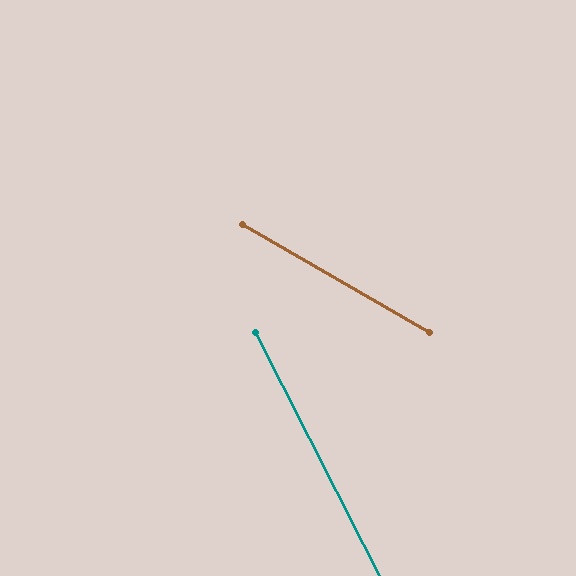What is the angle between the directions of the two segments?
Approximately 33 degrees.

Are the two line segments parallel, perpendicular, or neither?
Neither parallel nor perpendicular — they differ by about 33°.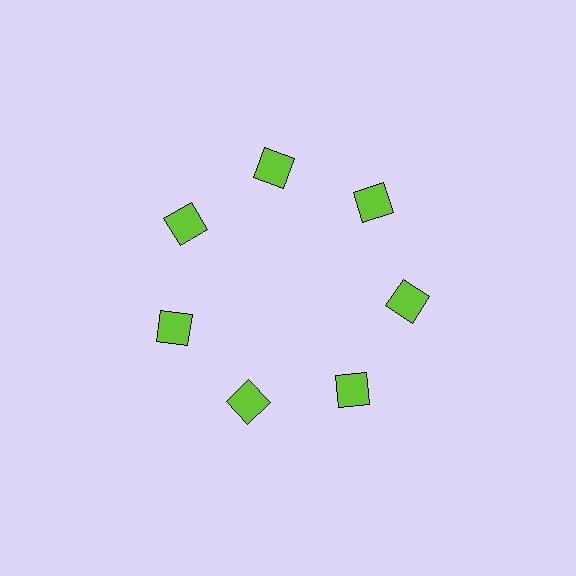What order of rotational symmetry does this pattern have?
This pattern has 7-fold rotational symmetry.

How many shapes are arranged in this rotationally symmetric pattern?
There are 7 shapes, arranged in 7 groups of 1.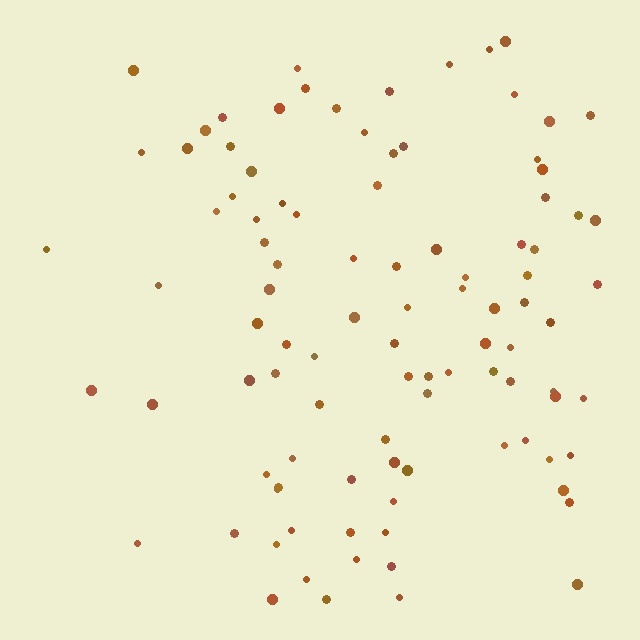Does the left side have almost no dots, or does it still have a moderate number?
Still a moderate number, just noticeably fewer than the right.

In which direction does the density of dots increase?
From left to right, with the right side densest.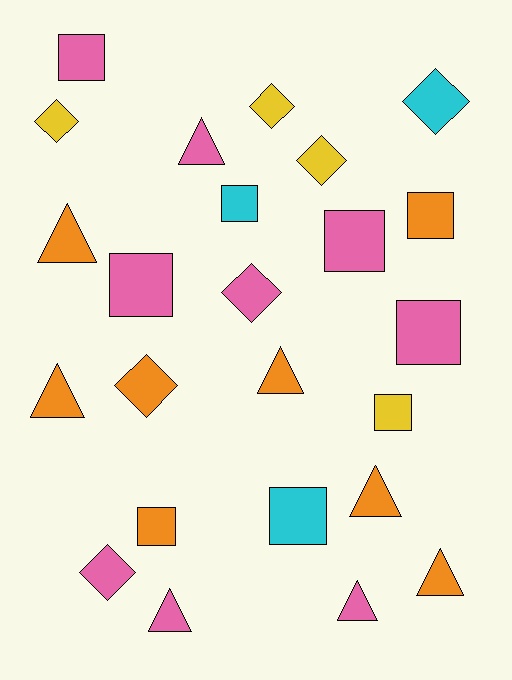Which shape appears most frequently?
Square, with 9 objects.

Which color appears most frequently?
Pink, with 9 objects.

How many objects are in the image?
There are 24 objects.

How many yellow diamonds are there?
There are 3 yellow diamonds.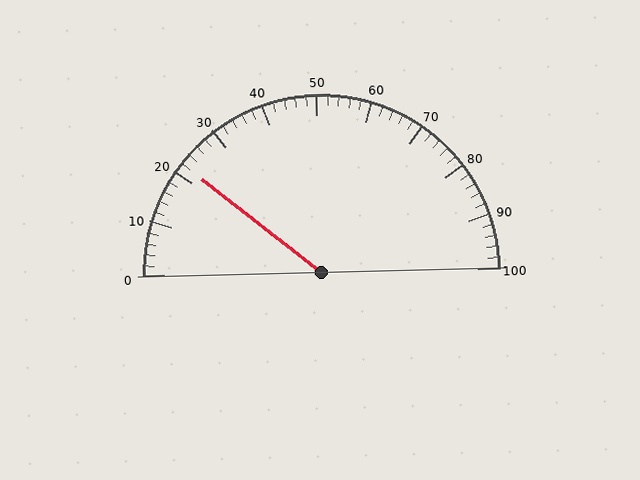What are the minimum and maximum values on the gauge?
The gauge ranges from 0 to 100.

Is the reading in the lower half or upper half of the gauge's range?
The reading is in the lower half of the range (0 to 100).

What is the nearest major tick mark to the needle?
The nearest major tick mark is 20.